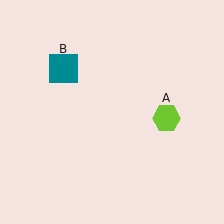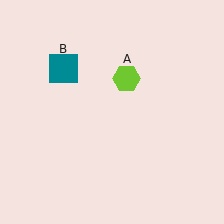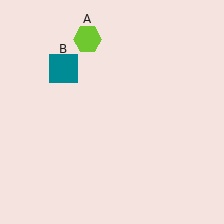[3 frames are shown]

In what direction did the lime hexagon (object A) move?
The lime hexagon (object A) moved up and to the left.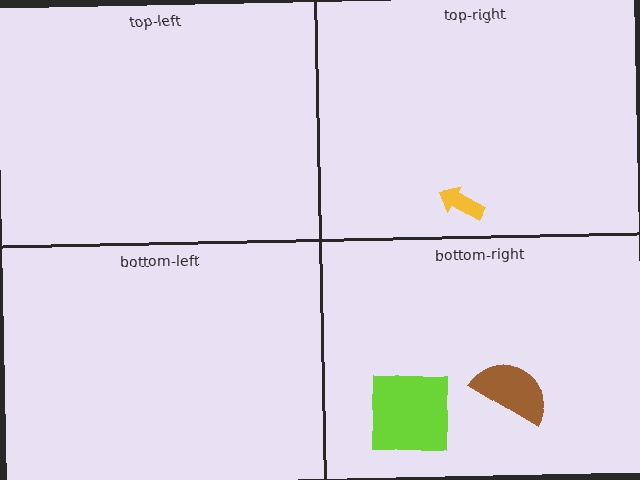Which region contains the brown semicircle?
The bottom-right region.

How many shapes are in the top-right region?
1.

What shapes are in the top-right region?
The yellow arrow.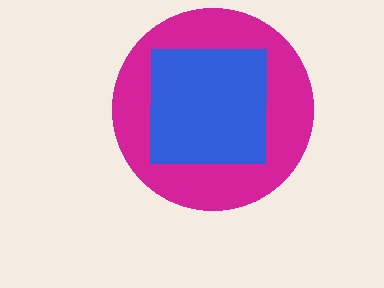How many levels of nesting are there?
2.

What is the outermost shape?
The magenta circle.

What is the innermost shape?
The blue square.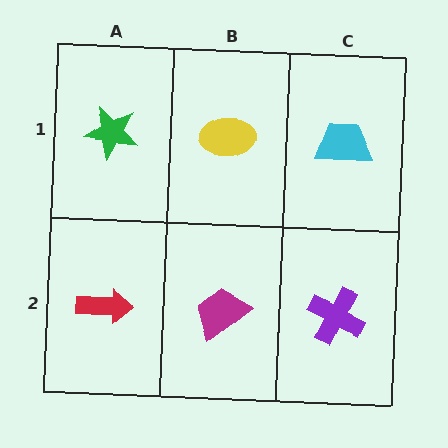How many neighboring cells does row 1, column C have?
2.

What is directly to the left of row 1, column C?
A yellow ellipse.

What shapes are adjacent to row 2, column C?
A cyan trapezoid (row 1, column C), a magenta trapezoid (row 2, column B).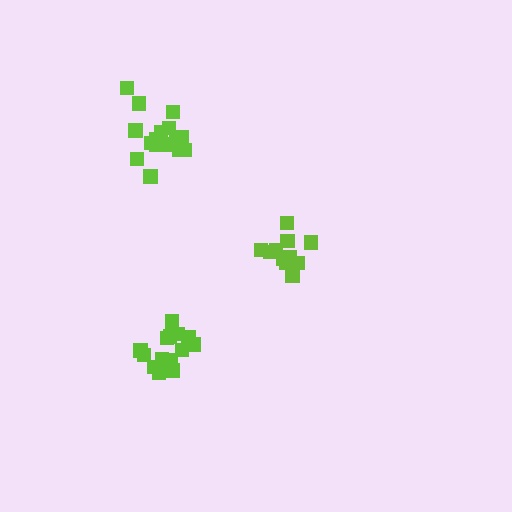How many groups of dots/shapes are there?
There are 3 groups.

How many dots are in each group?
Group 1: 16 dots, Group 2: 17 dots, Group 3: 11 dots (44 total).